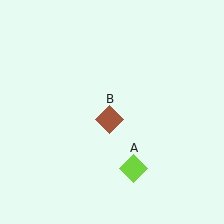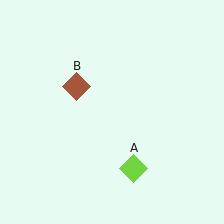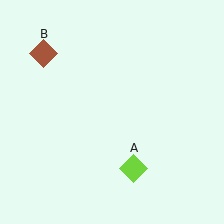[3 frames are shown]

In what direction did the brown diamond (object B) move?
The brown diamond (object B) moved up and to the left.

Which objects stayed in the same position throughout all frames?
Lime diamond (object A) remained stationary.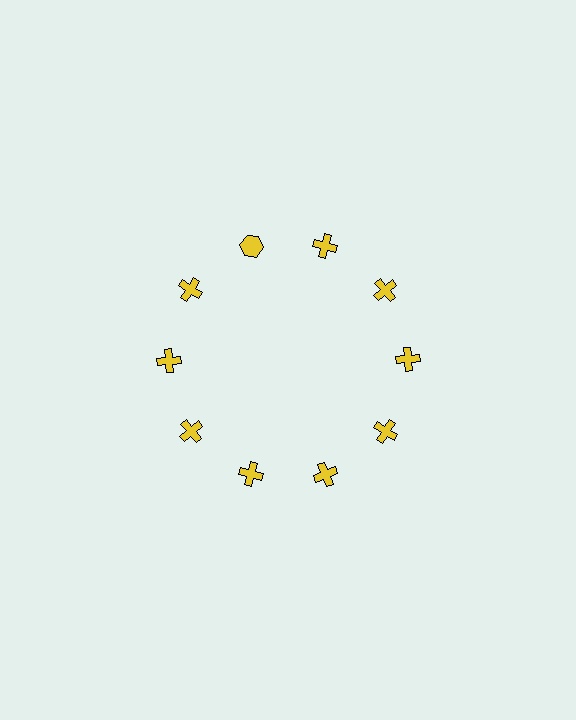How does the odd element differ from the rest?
It has a different shape: hexagon instead of cross.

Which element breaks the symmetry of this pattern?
The yellow hexagon at roughly the 11 o'clock position breaks the symmetry. All other shapes are yellow crosses.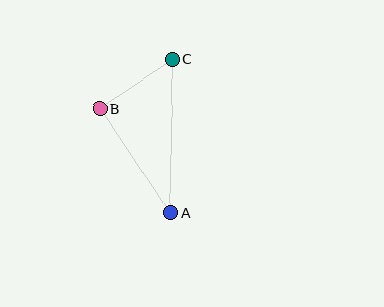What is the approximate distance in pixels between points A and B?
The distance between A and B is approximately 126 pixels.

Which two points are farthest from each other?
Points A and C are farthest from each other.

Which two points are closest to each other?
Points B and C are closest to each other.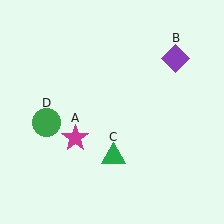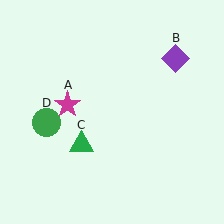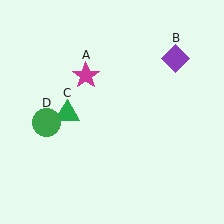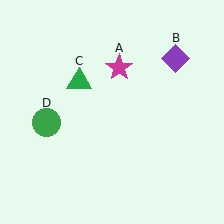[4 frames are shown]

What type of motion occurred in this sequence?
The magenta star (object A), green triangle (object C) rotated clockwise around the center of the scene.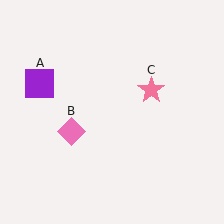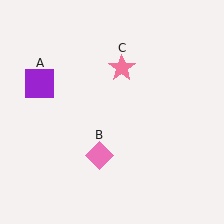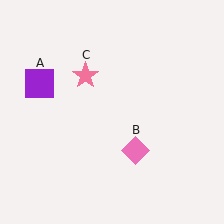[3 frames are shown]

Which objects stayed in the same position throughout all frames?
Purple square (object A) remained stationary.